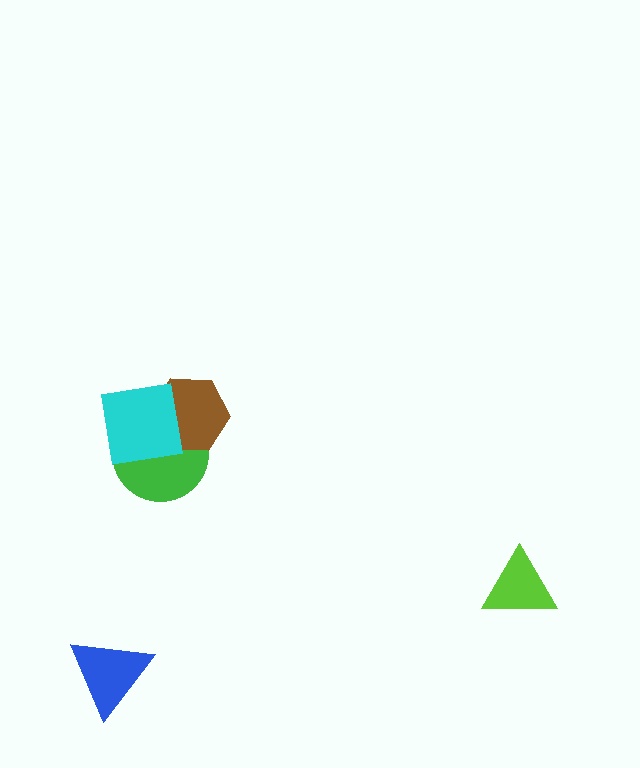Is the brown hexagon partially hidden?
Yes, it is partially covered by another shape.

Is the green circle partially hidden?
Yes, it is partially covered by another shape.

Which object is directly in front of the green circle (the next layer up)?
The brown hexagon is directly in front of the green circle.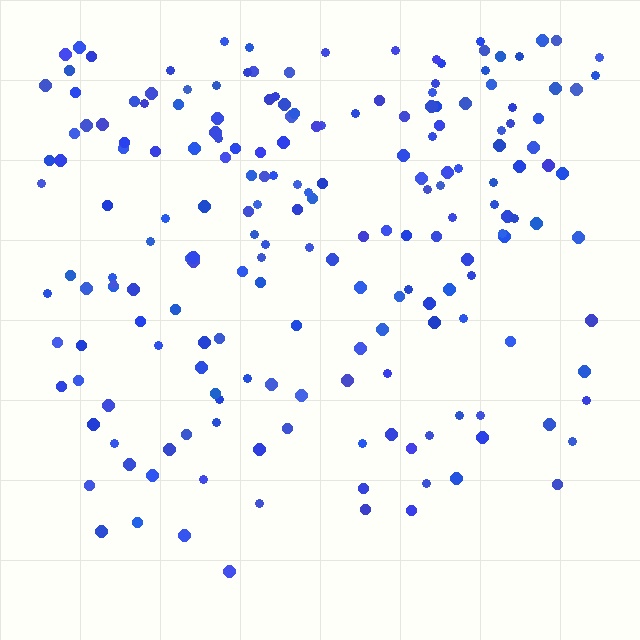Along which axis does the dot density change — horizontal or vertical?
Vertical.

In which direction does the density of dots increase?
From bottom to top, with the top side densest.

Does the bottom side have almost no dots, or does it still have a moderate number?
Still a moderate number, just noticeably fewer than the top.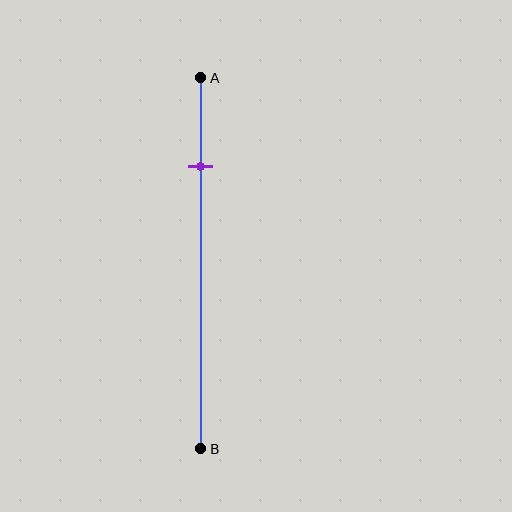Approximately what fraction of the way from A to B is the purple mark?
The purple mark is approximately 25% of the way from A to B.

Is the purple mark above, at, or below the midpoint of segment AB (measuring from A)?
The purple mark is above the midpoint of segment AB.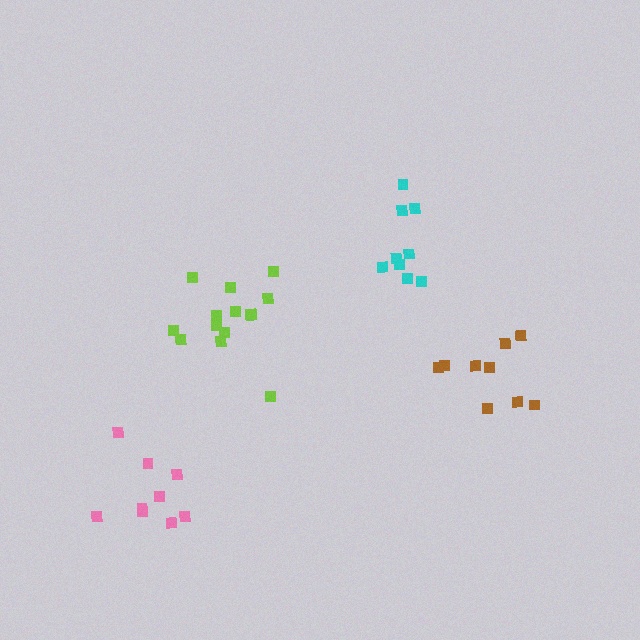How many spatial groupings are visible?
There are 4 spatial groupings.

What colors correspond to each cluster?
The clusters are colored: lime, brown, pink, cyan.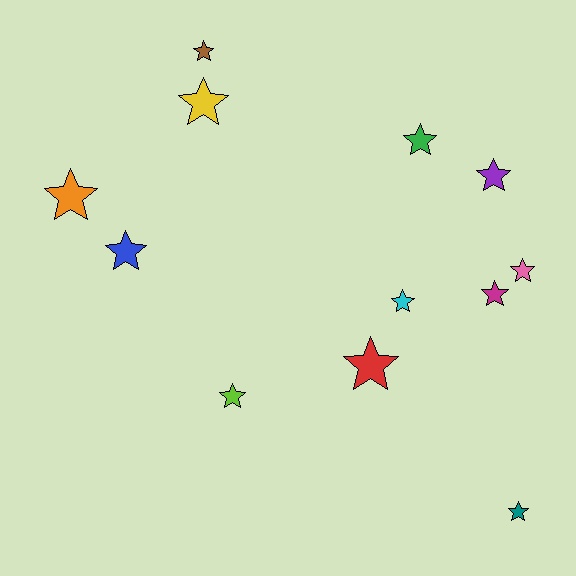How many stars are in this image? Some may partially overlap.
There are 12 stars.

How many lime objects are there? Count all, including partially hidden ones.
There is 1 lime object.